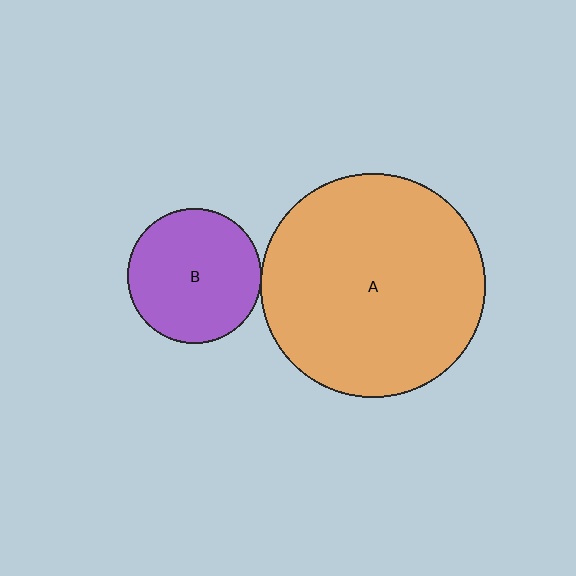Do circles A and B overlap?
Yes.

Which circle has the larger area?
Circle A (orange).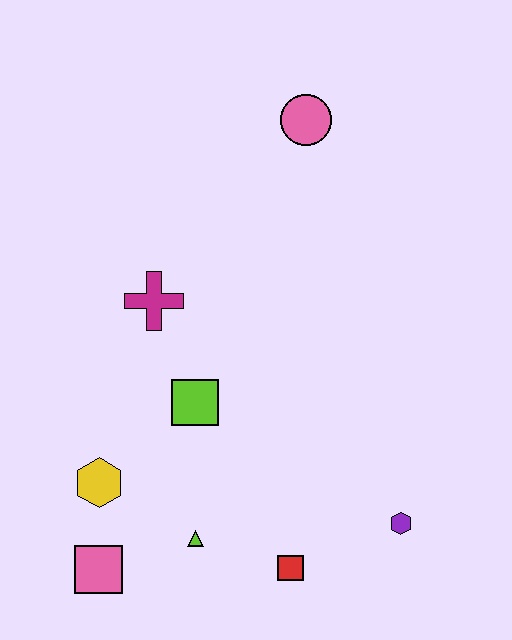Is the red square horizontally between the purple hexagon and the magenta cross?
Yes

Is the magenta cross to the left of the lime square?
Yes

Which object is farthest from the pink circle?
The pink square is farthest from the pink circle.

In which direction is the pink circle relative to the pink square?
The pink circle is above the pink square.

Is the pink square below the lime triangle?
Yes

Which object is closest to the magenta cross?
The lime square is closest to the magenta cross.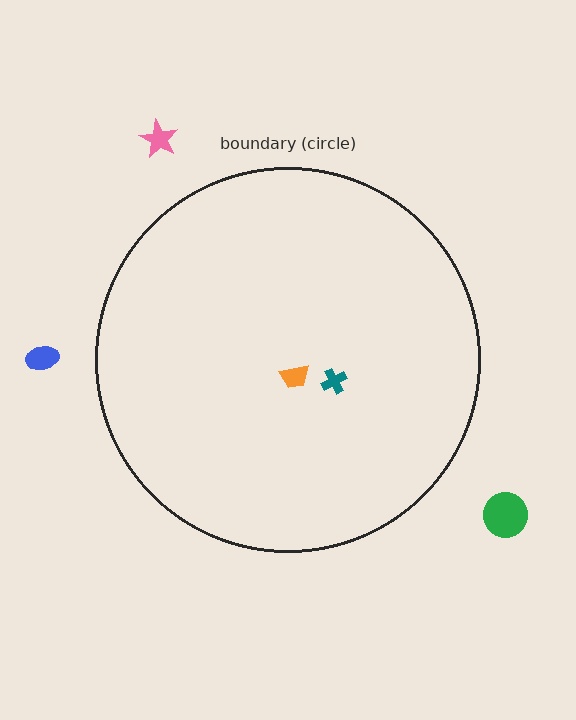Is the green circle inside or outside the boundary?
Outside.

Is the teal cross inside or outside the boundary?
Inside.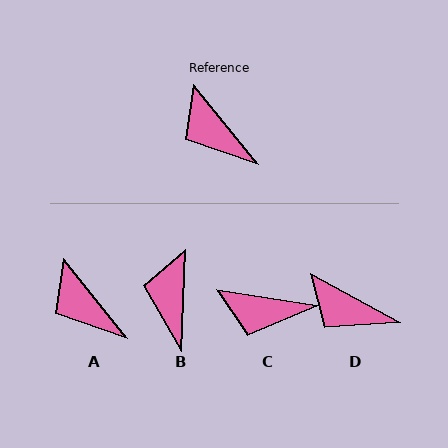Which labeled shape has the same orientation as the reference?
A.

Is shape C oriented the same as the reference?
No, it is off by about 42 degrees.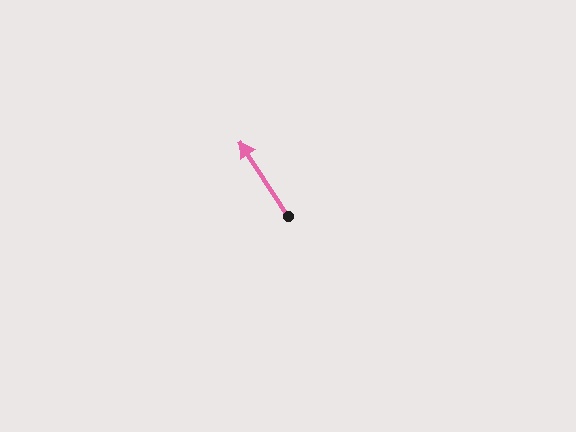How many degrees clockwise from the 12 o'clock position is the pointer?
Approximately 327 degrees.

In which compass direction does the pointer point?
Northwest.